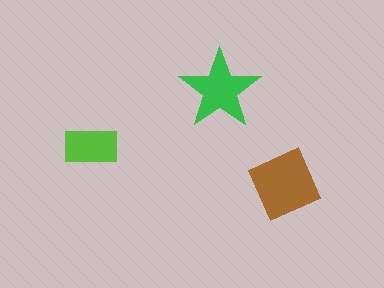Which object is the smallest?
The lime rectangle.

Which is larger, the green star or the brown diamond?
The brown diamond.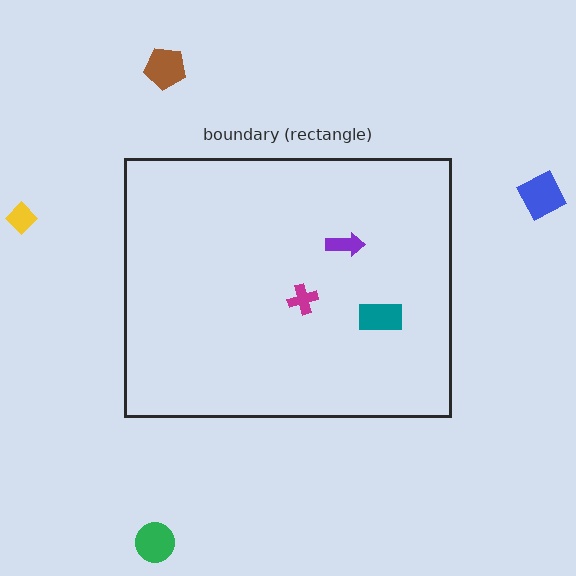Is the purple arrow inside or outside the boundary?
Inside.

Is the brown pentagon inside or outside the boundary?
Outside.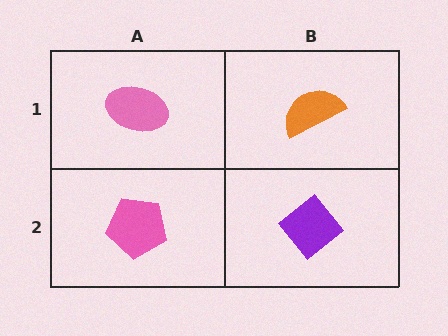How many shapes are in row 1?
2 shapes.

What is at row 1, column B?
An orange semicircle.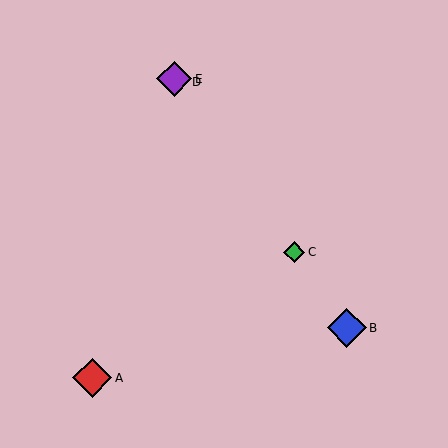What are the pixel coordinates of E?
Object E is at (174, 79).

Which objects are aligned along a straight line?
Objects B, C, D, E are aligned along a straight line.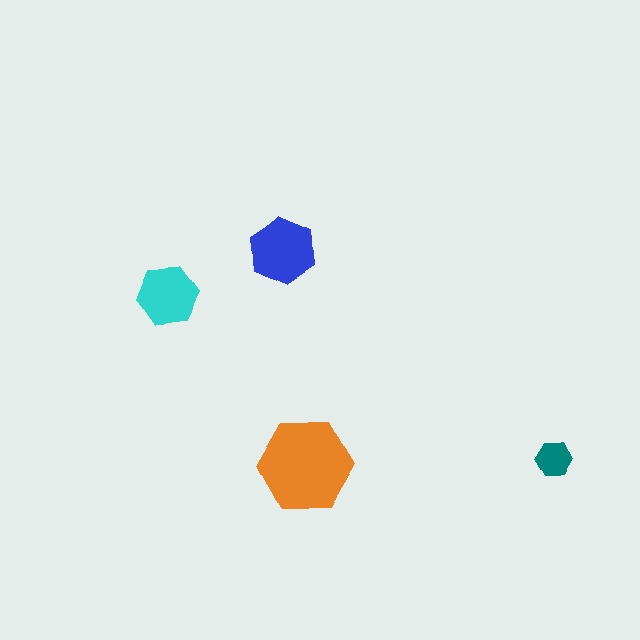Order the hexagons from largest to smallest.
the orange one, the blue one, the cyan one, the teal one.